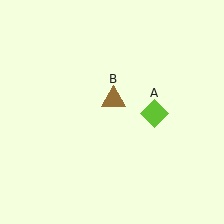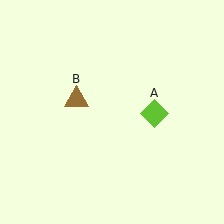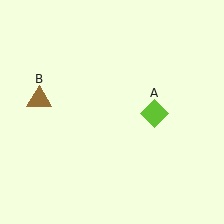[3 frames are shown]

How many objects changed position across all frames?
1 object changed position: brown triangle (object B).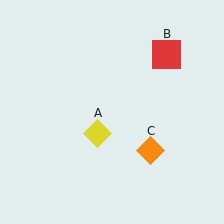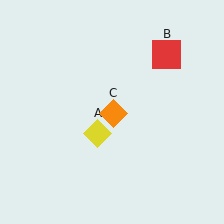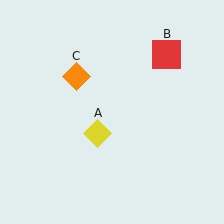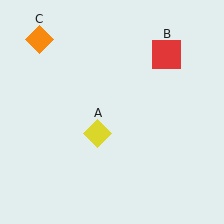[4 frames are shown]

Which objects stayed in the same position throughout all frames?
Yellow diamond (object A) and red square (object B) remained stationary.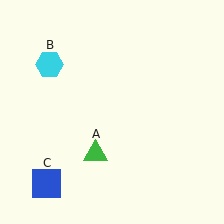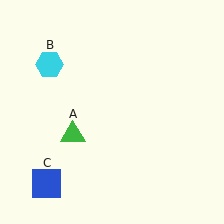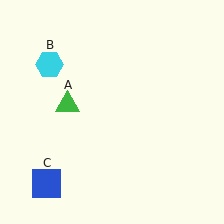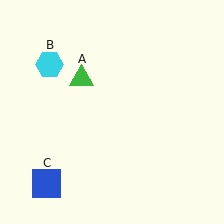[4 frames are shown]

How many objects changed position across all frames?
1 object changed position: green triangle (object A).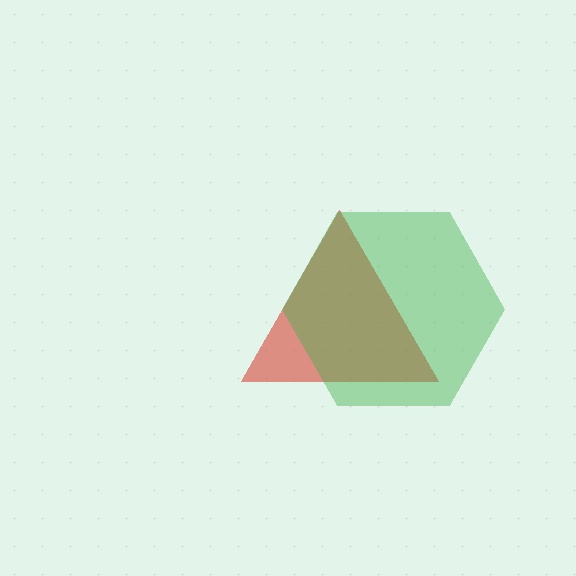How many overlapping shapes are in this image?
There are 2 overlapping shapes in the image.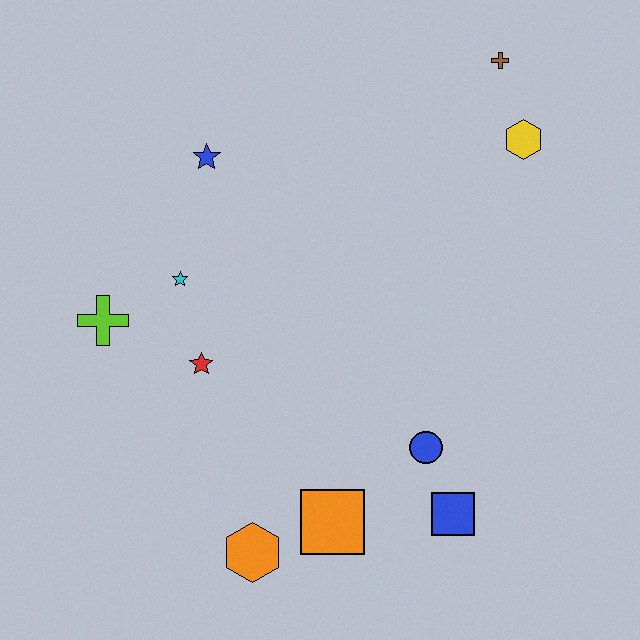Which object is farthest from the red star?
The brown cross is farthest from the red star.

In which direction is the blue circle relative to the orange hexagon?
The blue circle is to the right of the orange hexagon.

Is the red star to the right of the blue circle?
No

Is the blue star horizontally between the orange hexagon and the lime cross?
Yes